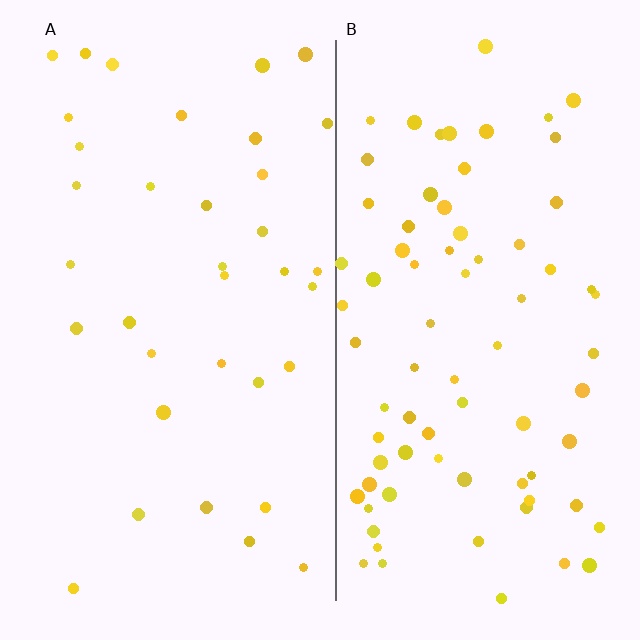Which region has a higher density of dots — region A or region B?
B (the right).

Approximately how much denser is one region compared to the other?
Approximately 2.2× — region B over region A.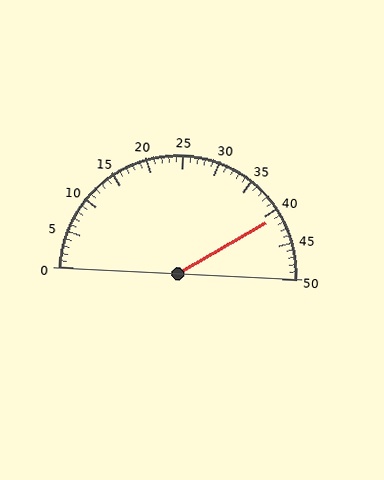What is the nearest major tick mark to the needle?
The nearest major tick mark is 40.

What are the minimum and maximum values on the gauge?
The gauge ranges from 0 to 50.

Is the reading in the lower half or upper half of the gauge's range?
The reading is in the upper half of the range (0 to 50).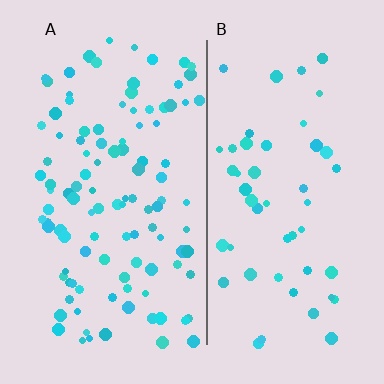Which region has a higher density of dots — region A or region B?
A (the left).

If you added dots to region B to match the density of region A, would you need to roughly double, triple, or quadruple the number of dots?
Approximately double.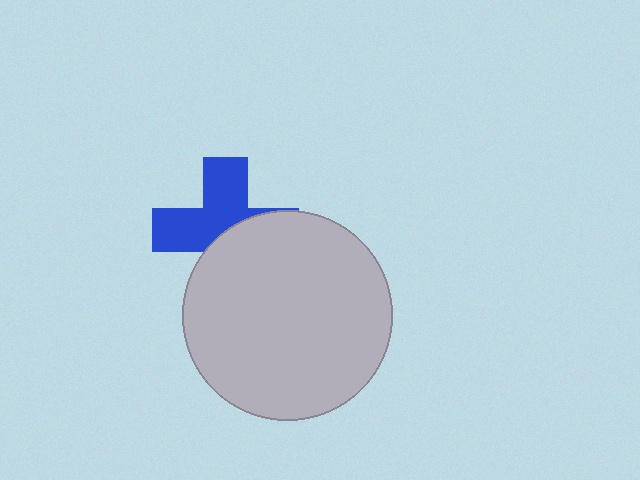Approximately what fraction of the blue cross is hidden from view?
Roughly 47% of the blue cross is hidden behind the light gray circle.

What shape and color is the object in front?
The object in front is a light gray circle.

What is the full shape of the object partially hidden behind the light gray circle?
The partially hidden object is a blue cross.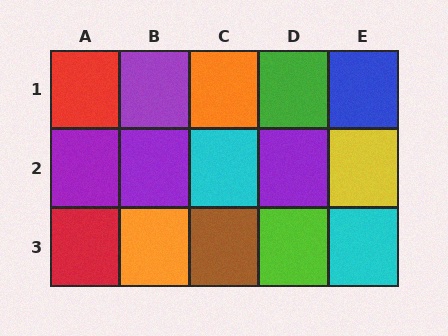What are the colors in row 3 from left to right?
Red, orange, brown, lime, cyan.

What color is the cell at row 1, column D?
Green.